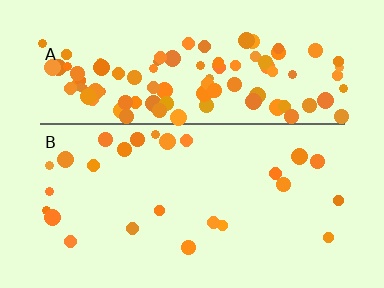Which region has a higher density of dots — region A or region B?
A (the top).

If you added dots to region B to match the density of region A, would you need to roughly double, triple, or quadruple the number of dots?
Approximately quadruple.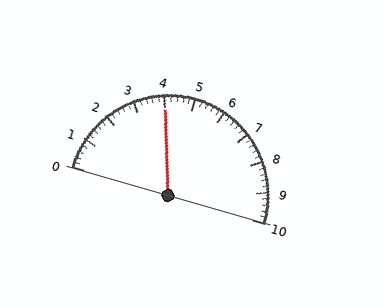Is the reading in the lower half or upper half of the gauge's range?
The reading is in the lower half of the range (0 to 10).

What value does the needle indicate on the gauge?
The needle indicates approximately 4.0.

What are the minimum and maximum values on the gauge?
The gauge ranges from 0 to 10.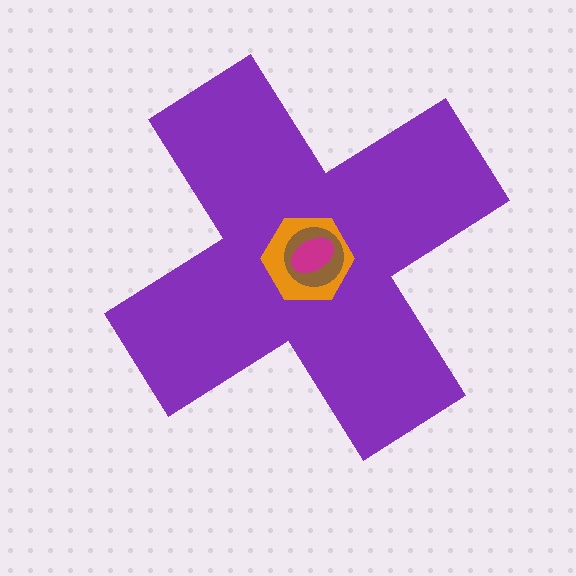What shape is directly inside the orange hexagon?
The brown circle.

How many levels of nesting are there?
4.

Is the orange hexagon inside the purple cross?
Yes.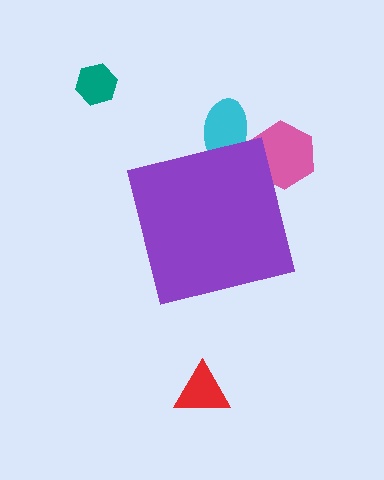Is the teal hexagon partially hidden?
No, the teal hexagon is fully visible.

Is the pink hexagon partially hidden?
Yes, the pink hexagon is partially hidden behind the purple square.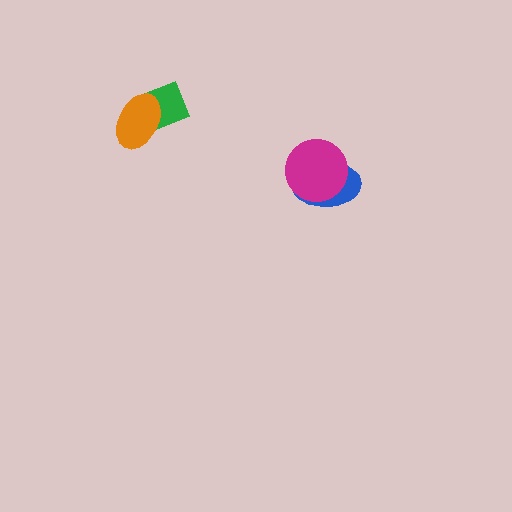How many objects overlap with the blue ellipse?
1 object overlaps with the blue ellipse.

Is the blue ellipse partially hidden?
Yes, it is partially covered by another shape.